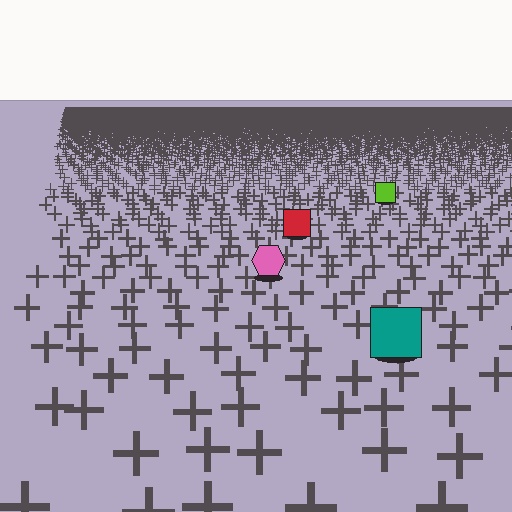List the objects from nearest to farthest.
From nearest to farthest: the teal square, the pink hexagon, the red square, the lime square.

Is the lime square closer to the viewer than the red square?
No. The red square is closer — you can tell from the texture gradient: the ground texture is coarser near it.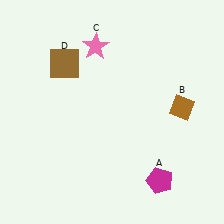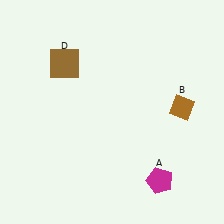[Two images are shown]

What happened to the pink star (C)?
The pink star (C) was removed in Image 2. It was in the top-left area of Image 1.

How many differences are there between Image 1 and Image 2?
There is 1 difference between the two images.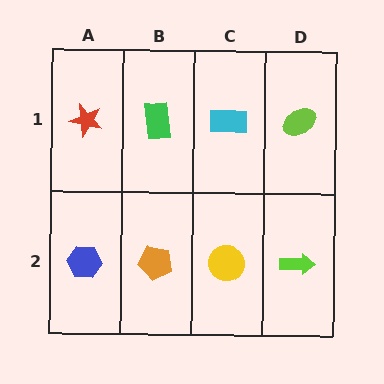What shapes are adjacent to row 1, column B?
An orange pentagon (row 2, column B), a red star (row 1, column A), a cyan rectangle (row 1, column C).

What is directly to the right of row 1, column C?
A lime ellipse.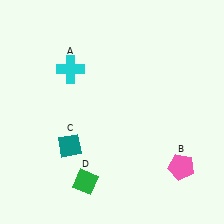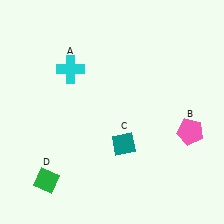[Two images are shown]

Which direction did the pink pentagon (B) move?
The pink pentagon (B) moved up.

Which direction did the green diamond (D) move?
The green diamond (D) moved left.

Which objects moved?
The objects that moved are: the pink pentagon (B), the teal diamond (C), the green diamond (D).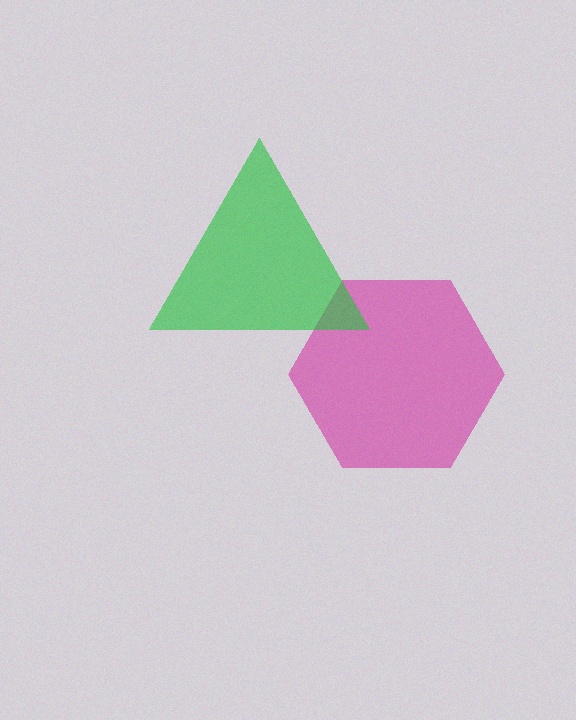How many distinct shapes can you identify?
There are 2 distinct shapes: a magenta hexagon, a green triangle.